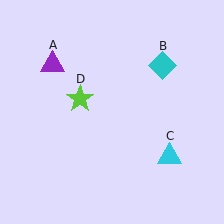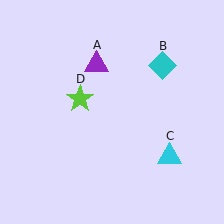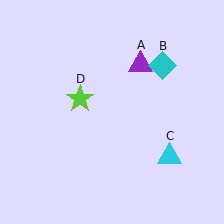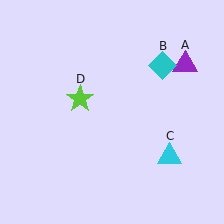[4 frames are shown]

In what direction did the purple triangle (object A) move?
The purple triangle (object A) moved right.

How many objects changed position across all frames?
1 object changed position: purple triangle (object A).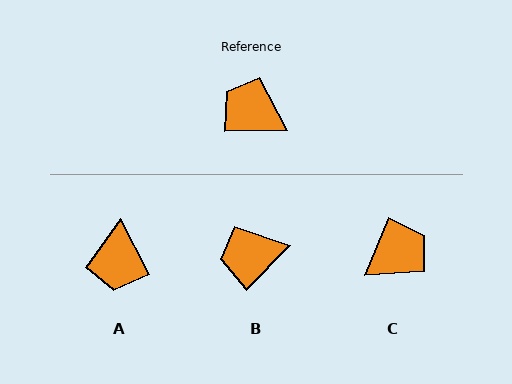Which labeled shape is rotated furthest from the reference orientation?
A, about 117 degrees away.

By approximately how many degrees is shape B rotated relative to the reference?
Approximately 44 degrees counter-clockwise.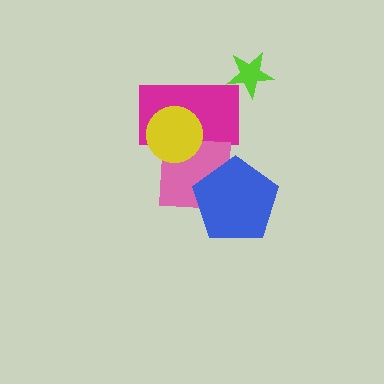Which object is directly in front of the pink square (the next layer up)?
The yellow circle is directly in front of the pink square.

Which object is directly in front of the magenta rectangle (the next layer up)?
The pink square is directly in front of the magenta rectangle.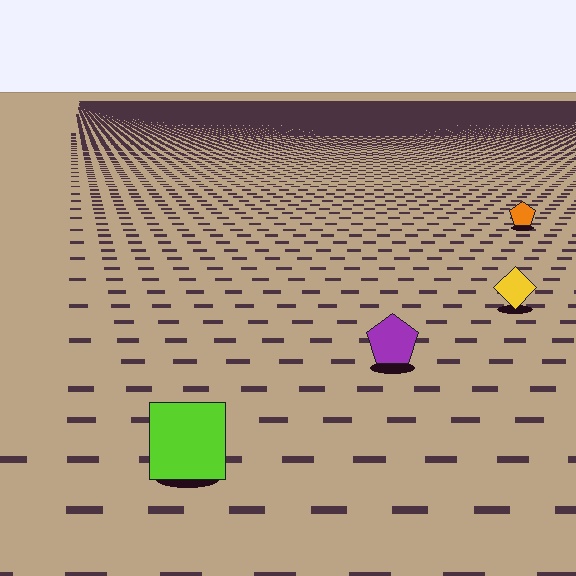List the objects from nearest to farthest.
From nearest to farthest: the lime square, the purple pentagon, the yellow diamond, the orange pentagon.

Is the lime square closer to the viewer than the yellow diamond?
Yes. The lime square is closer — you can tell from the texture gradient: the ground texture is coarser near it.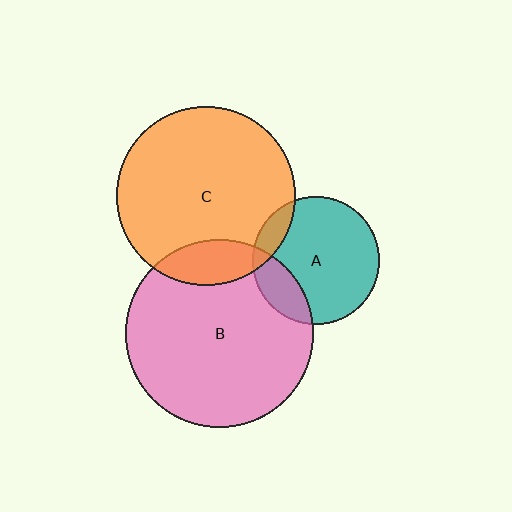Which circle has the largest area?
Circle B (pink).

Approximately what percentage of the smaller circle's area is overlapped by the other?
Approximately 10%.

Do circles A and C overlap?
Yes.